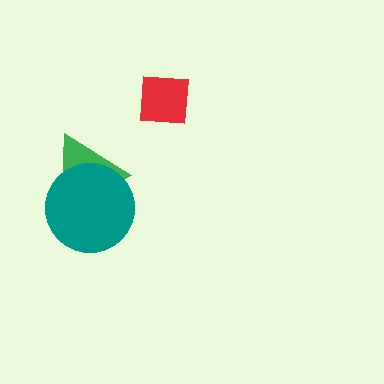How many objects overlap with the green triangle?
1 object overlaps with the green triangle.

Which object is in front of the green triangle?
The teal circle is in front of the green triangle.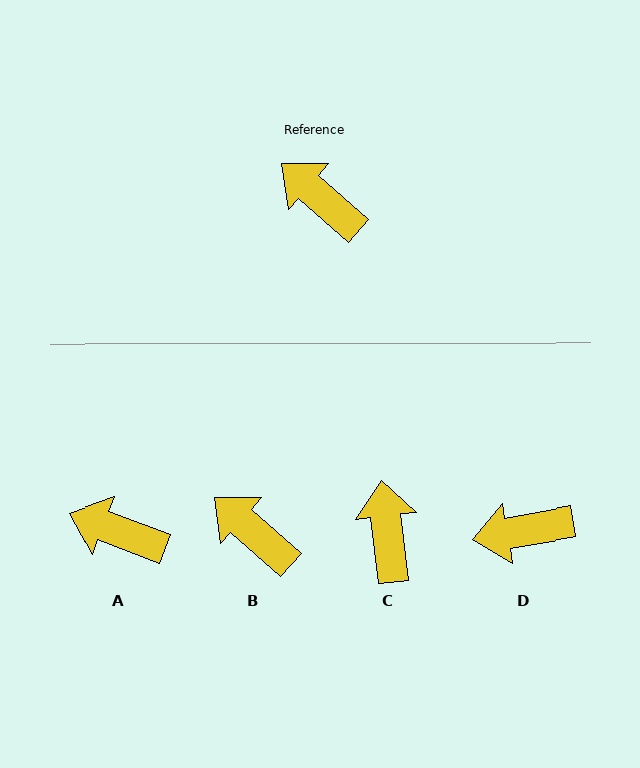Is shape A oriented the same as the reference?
No, it is off by about 20 degrees.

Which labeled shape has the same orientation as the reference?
B.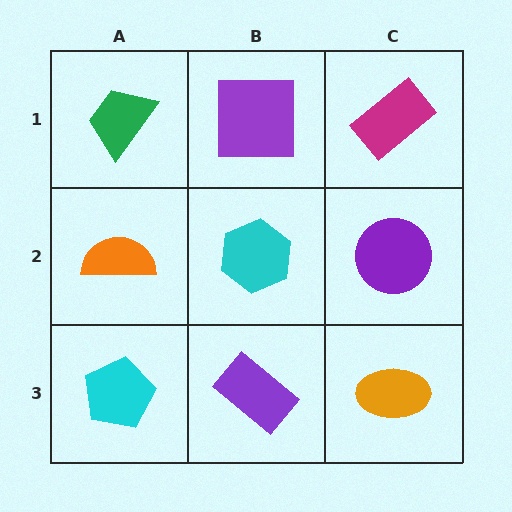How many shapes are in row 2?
3 shapes.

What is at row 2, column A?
An orange semicircle.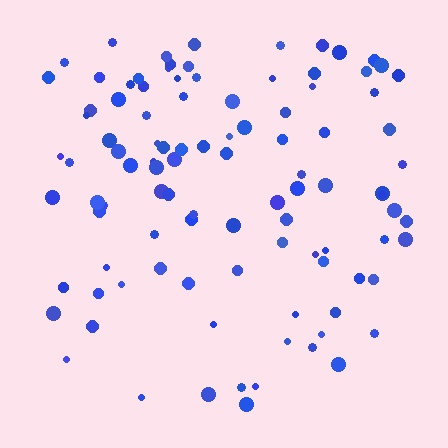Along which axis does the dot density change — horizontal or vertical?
Vertical.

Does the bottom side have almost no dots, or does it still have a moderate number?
Still a moderate number, just noticeably fewer than the top.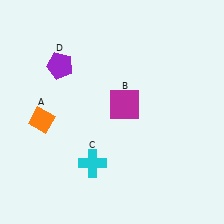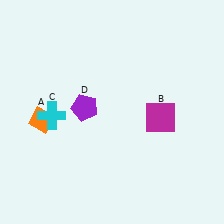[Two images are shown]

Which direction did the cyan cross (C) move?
The cyan cross (C) moved up.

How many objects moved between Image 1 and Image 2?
3 objects moved between the two images.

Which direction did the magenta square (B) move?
The magenta square (B) moved right.